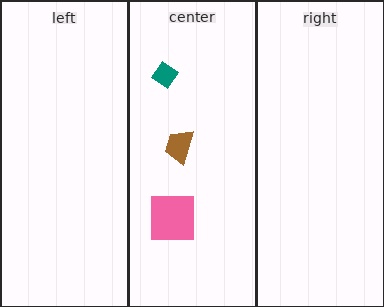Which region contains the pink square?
The center region.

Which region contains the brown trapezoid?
The center region.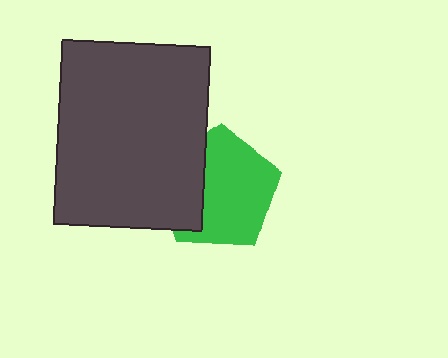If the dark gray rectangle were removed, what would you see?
You would see the complete green pentagon.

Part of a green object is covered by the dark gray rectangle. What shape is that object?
It is a pentagon.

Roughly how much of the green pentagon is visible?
Most of it is visible (roughly 67%).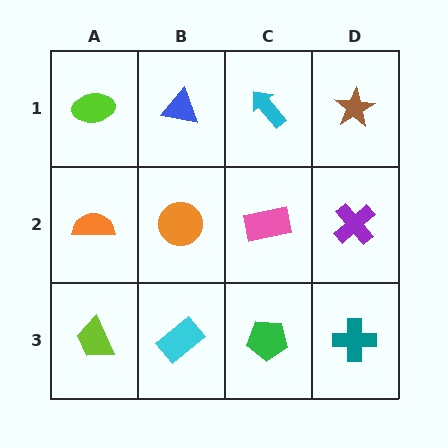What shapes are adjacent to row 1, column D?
A purple cross (row 2, column D), a cyan arrow (row 1, column C).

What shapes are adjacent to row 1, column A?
An orange semicircle (row 2, column A), a blue triangle (row 1, column B).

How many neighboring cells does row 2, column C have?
4.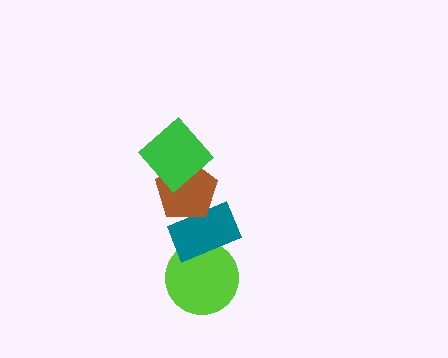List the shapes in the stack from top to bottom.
From top to bottom: the green diamond, the brown pentagon, the teal rectangle, the lime circle.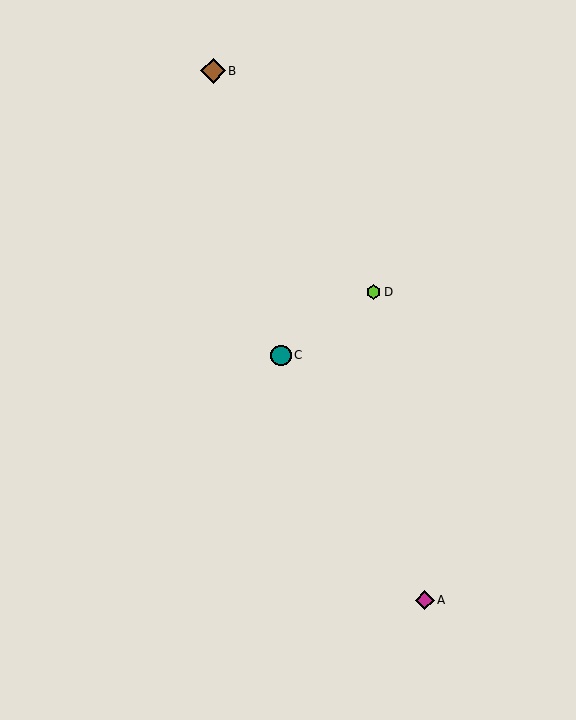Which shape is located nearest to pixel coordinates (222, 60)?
The brown diamond (labeled B) at (213, 71) is nearest to that location.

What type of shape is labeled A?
Shape A is a magenta diamond.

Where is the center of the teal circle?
The center of the teal circle is at (281, 355).